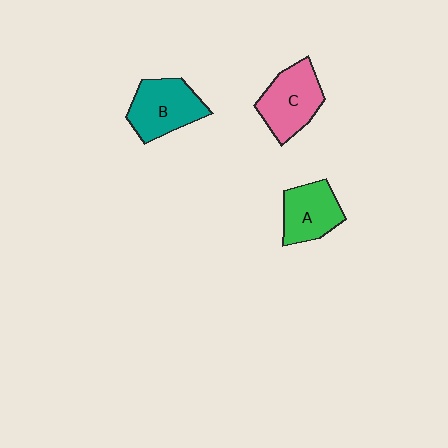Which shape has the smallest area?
Shape A (green).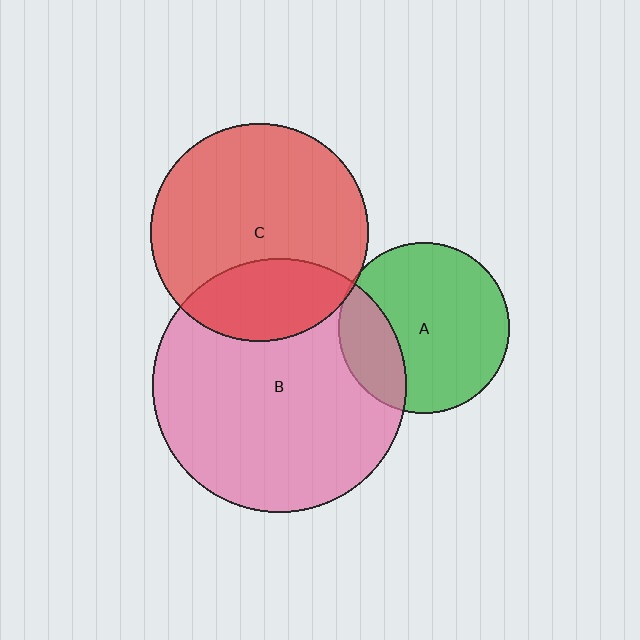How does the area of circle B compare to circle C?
Approximately 1.4 times.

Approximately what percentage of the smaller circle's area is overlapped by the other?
Approximately 5%.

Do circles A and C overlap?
Yes.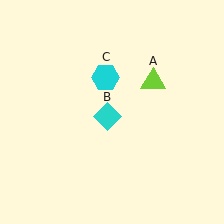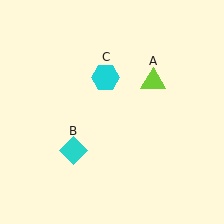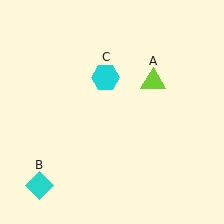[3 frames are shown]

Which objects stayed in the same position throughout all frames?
Lime triangle (object A) and cyan hexagon (object C) remained stationary.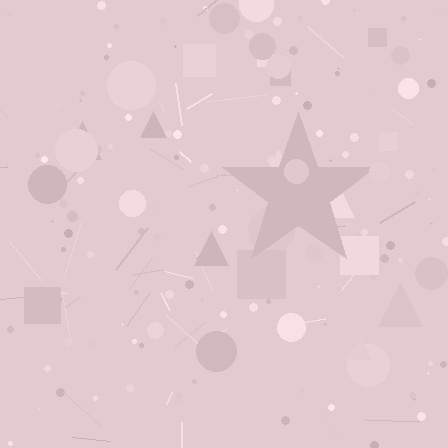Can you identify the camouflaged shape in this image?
The camouflaged shape is a star.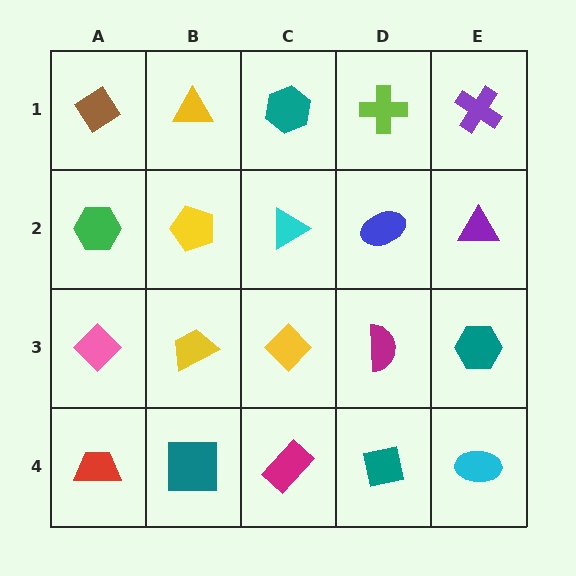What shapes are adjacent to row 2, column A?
A brown diamond (row 1, column A), a pink diamond (row 3, column A), a yellow pentagon (row 2, column B).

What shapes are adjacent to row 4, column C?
A yellow diamond (row 3, column C), a teal square (row 4, column B), a teal square (row 4, column D).